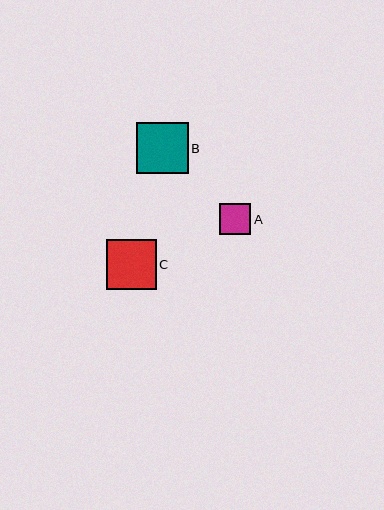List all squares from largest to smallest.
From largest to smallest: B, C, A.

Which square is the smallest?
Square A is the smallest with a size of approximately 31 pixels.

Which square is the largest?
Square B is the largest with a size of approximately 51 pixels.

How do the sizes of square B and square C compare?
Square B and square C are approximately the same size.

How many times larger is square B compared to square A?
Square B is approximately 1.7 times the size of square A.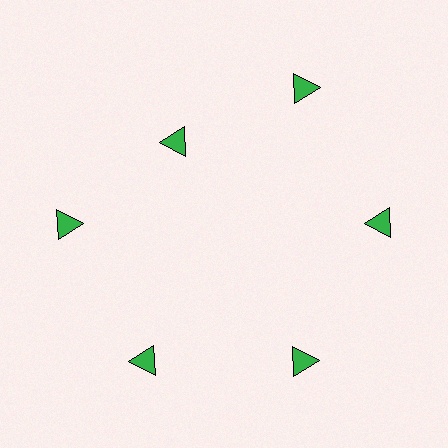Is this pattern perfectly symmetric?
No. The 6 green triangles are arranged in a ring, but one element near the 11 o'clock position is pulled inward toward the center, breaking the 6-fold rotational symmetry.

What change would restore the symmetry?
The symmetry would be restored by moving it outward, back onto the ring so that all 6 triangles sit at equal angles and equal distance from the center.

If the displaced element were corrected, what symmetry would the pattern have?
It would have 6-fold rotational symmetry — the pattern would map onto itself every 60 degrees.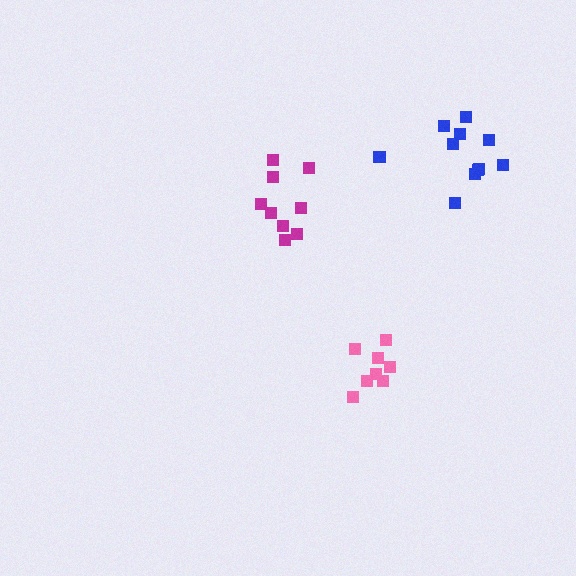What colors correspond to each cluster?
The clusters are colored: pink, magenta, blue.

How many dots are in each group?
Group 1: 8 dots, Group 2: 9 dots, Group 3: 11 dots (28 total).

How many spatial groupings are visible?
There are 3 spatial groupings.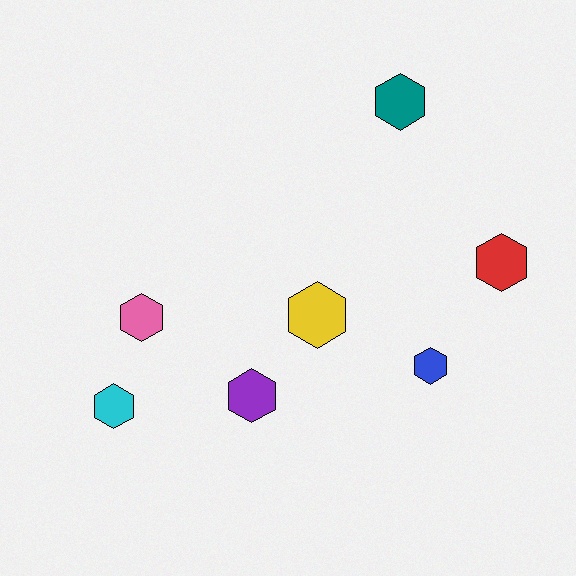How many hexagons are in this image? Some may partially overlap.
There are 7 hexagons.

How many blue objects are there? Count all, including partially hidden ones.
There is 1 blue object.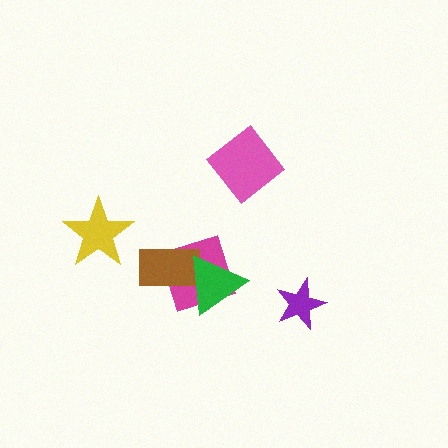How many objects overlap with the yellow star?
0 objects overlap with the yellow star.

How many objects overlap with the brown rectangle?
2 objects overlap with the brown rectangle.